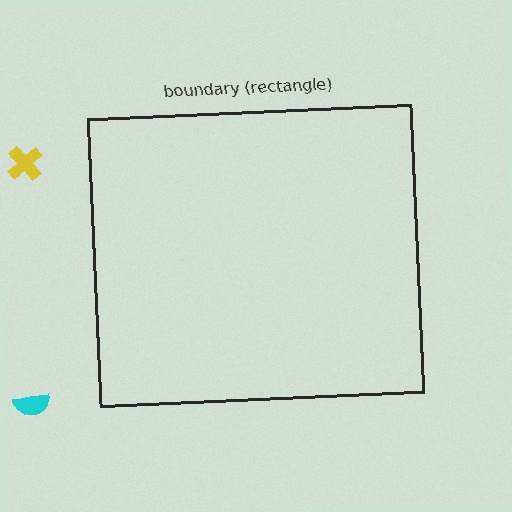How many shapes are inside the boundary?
0 inside, 2 outside.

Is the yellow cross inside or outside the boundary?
Outside.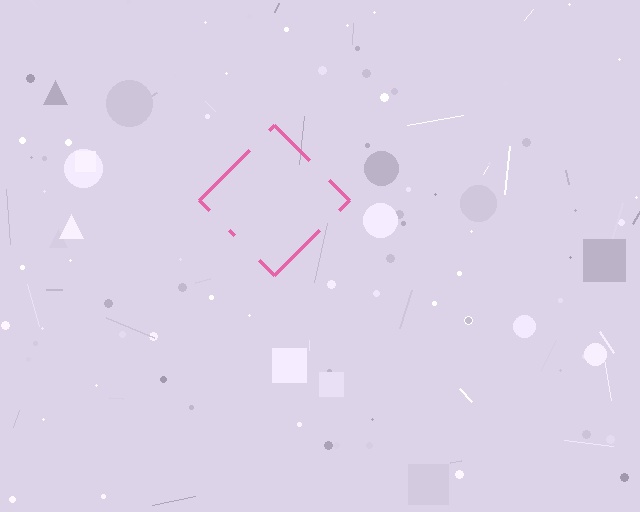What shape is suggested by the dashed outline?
The dashed outline suggests a diamond.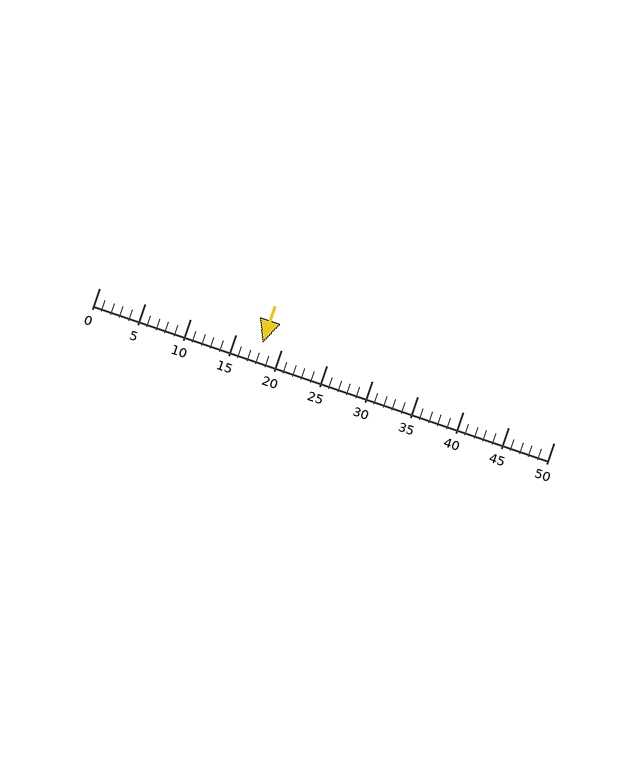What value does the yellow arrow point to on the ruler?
The yellow arrow points to approximately 18.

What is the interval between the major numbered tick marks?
The major tick marks are spaced 5 units apart.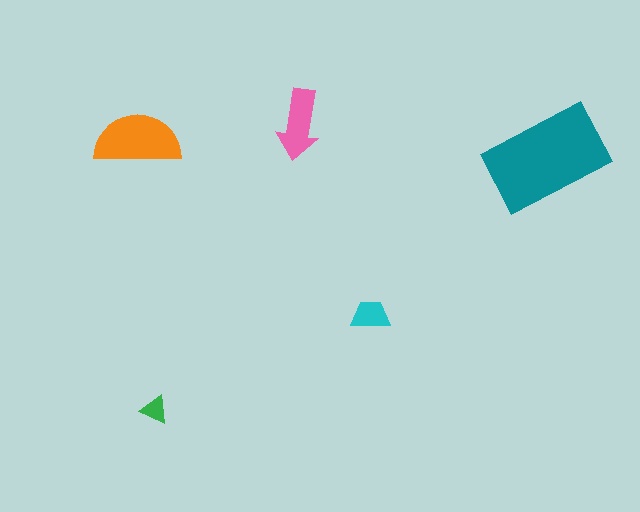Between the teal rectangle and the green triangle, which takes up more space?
The teal rectangle.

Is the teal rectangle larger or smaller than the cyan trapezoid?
Larger.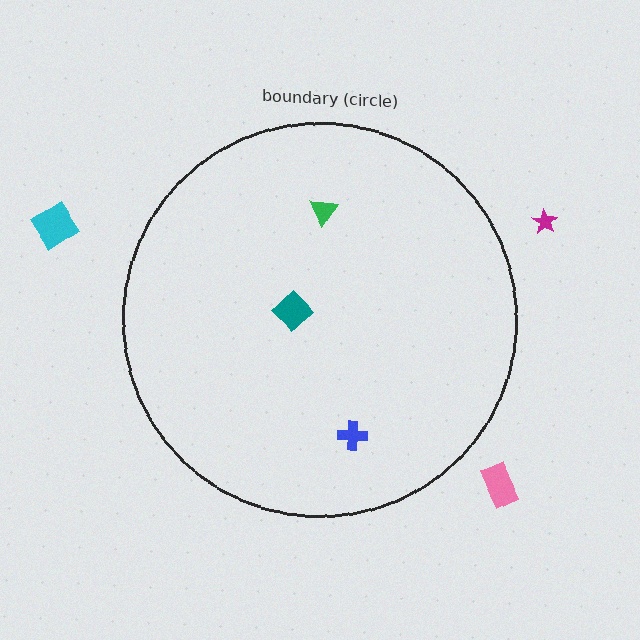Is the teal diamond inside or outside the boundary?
Inside.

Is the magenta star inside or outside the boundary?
Outside.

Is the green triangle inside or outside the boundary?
Inside.